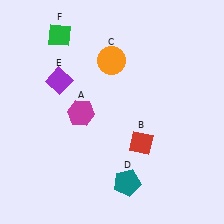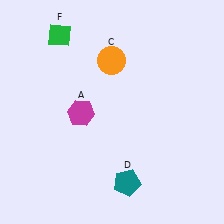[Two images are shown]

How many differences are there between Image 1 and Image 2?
There are 2 differences between the two images.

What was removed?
The red diamond (B), the purple diamond (E) were removed in Image 2.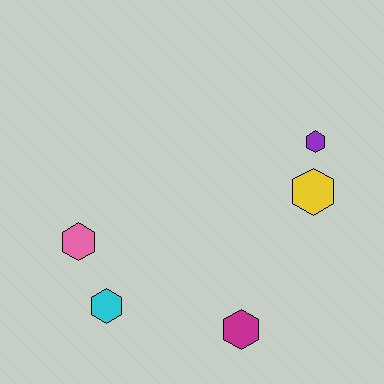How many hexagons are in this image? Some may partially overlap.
There are 5 hexagons.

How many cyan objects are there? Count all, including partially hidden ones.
There is 1 cyan object.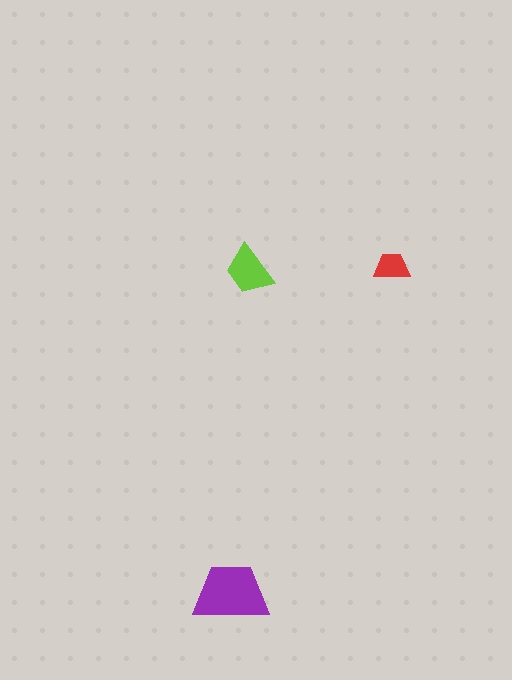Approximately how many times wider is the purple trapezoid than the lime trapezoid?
About 1.5 times wider.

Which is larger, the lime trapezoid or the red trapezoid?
The lime one.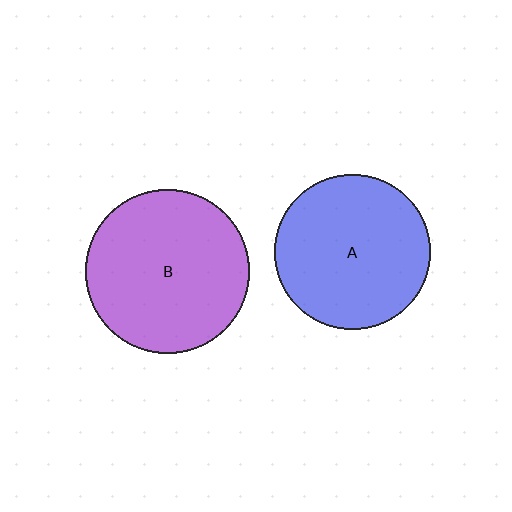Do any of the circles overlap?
No, none of the circles overlap.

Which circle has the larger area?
Circle B (purple).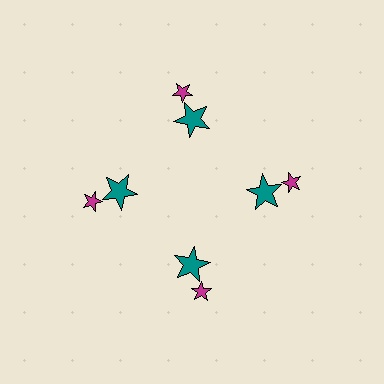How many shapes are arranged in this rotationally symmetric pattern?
There are 8 shapes, arranged in 4 groups of 2.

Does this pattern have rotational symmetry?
Yes, this pattern has 4-fold rotational symmetry. It looks the same after rotating 90 degrees around the center.